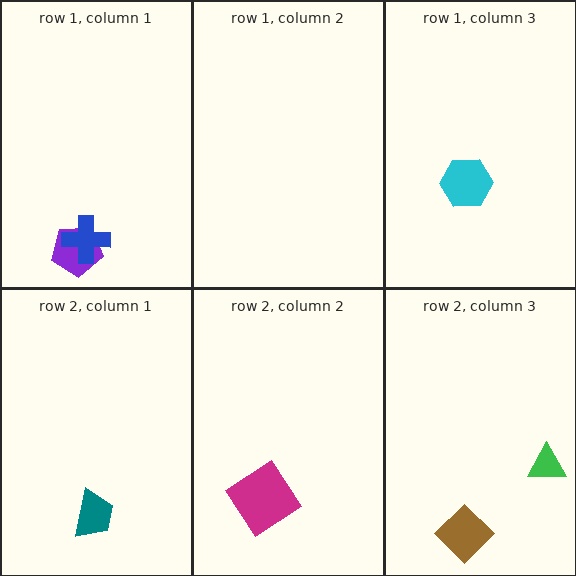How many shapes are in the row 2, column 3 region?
2.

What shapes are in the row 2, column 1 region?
The teal trapezoid.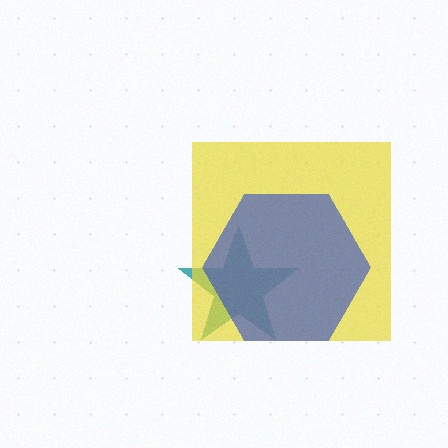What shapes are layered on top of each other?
The layered shapes are: a teal star, a yellow square, a blue hexagon.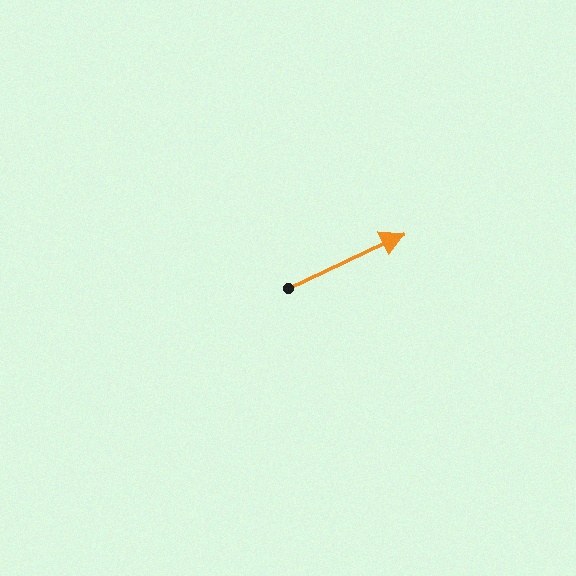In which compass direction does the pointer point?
Northeast.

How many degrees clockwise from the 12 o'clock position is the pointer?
Approximately 65 degrees.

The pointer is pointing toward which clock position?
Roughly 2 o'clock.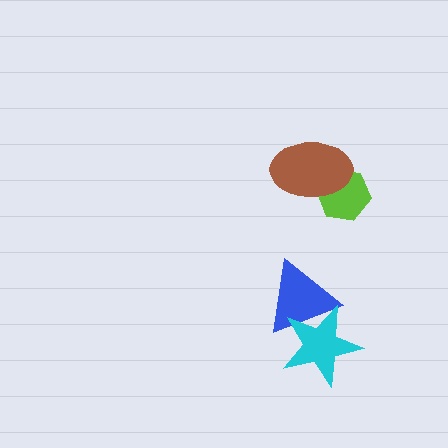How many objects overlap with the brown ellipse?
1 object overlaps with the brown ellipse.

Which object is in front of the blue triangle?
The cyan star is in front of the blue triangle.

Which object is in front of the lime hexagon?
The brown ellipse is in front of the lime hexagon.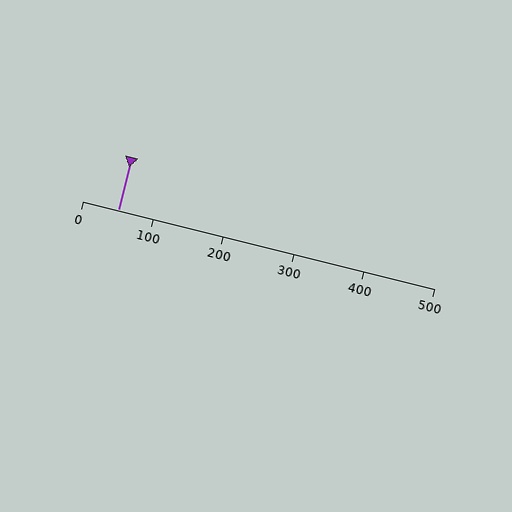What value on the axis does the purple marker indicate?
The marker indicates approximately 50.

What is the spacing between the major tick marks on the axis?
The major ticks are spaced 100 apart.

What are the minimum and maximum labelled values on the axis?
The axis runs from 0 to 500.